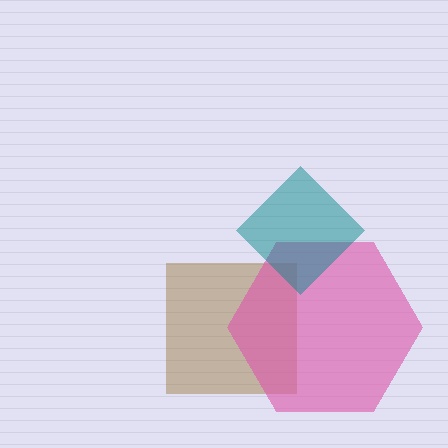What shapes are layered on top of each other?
The layered shapes are: a brown square, a pink hexagon, a teal diamond.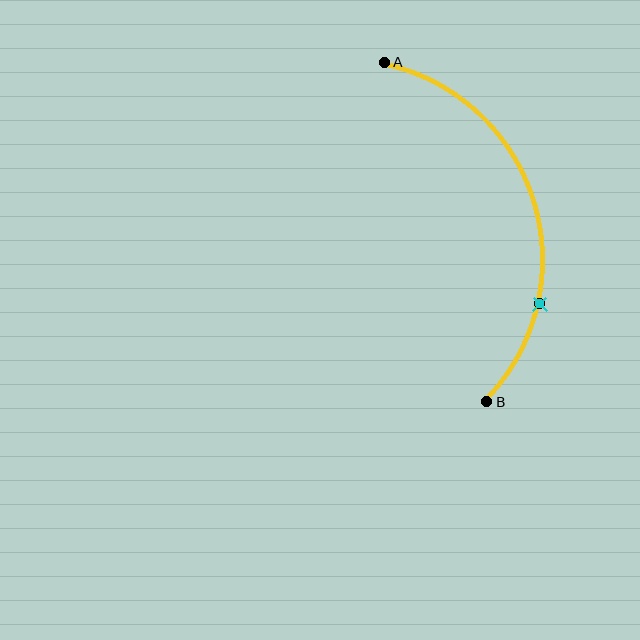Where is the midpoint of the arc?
The arc midpoint is the point on the curve farthest from the straight line joining A and B. It sits to the right of that line.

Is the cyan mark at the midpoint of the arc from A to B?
No. The cyan mark lies on the arc but is closer to endpoint B. The arc midpoint would be at the point on the curve equidistant along the arc from both A and B.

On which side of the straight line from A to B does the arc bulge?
The arc bulges to the right of the straight line connecting A and B.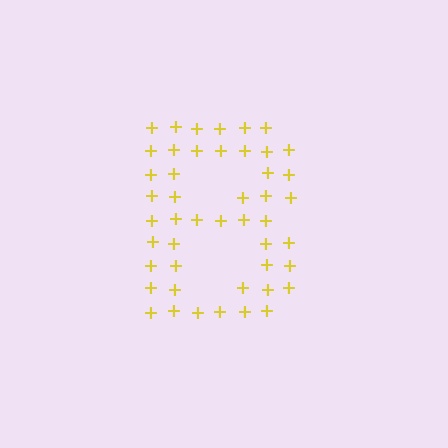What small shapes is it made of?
It is made of small plus signs.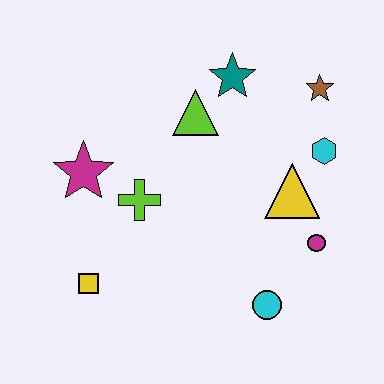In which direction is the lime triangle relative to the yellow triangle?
The lime triangle is to the left of the yellow triangle.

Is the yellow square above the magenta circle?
No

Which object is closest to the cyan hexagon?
The yellow triangle is closest to the cyan hexagon.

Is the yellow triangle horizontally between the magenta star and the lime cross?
No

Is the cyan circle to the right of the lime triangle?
Yes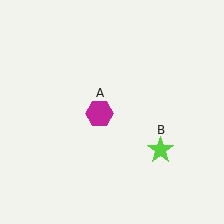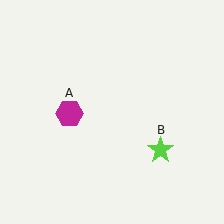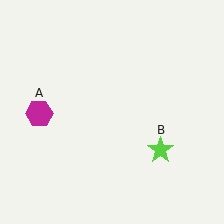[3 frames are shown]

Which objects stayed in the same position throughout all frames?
Lime star (object B) remained stationary.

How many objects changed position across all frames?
1 object changed position: magenta hexagon (object A).